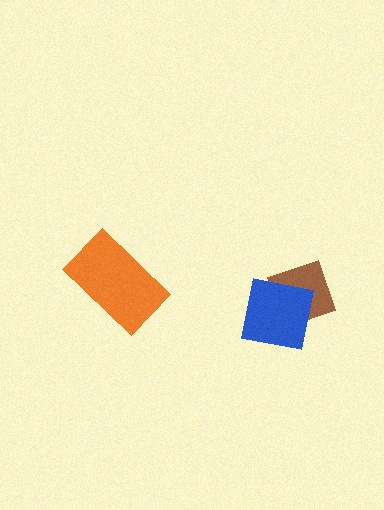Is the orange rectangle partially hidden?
No, no other shape covers it.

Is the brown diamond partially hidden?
Yes, it is partially covered by another shape.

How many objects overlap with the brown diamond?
1 object overlaps with the brown diamond.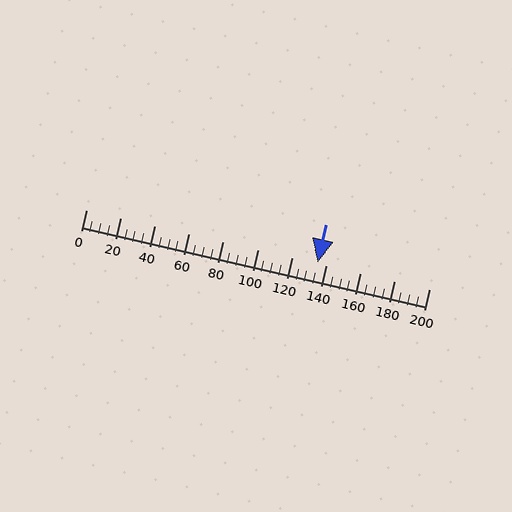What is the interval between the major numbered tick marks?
The major tick marks are spaced 20 units apart.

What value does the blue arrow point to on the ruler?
The blue arrow points to approximately 135.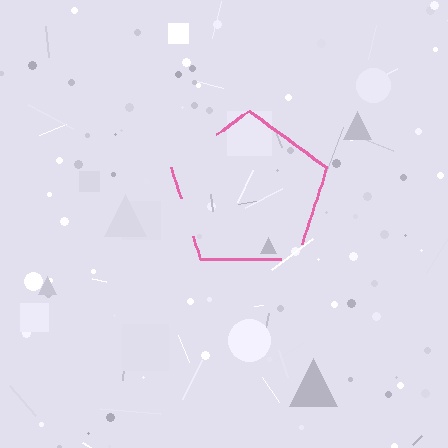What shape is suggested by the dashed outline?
The dashed outline suggests a pentagon.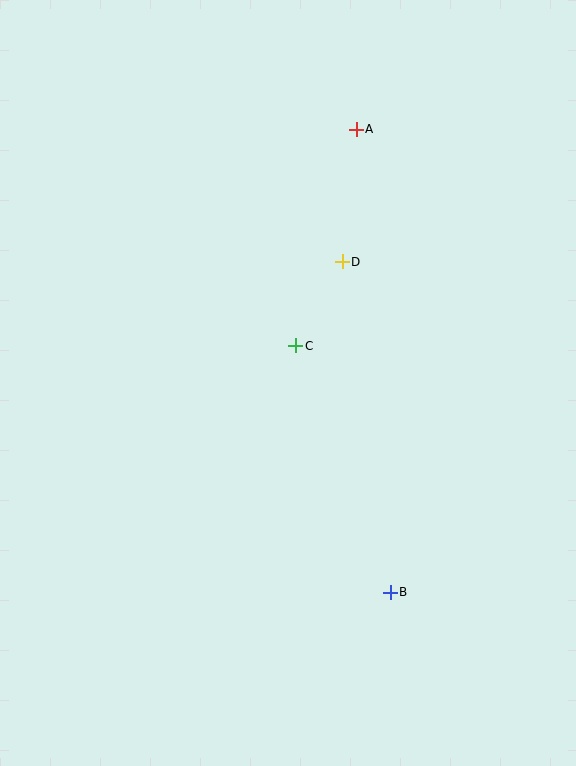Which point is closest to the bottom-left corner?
Point B is closest to the bottom-left corner.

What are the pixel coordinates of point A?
Point A is at (356, 129).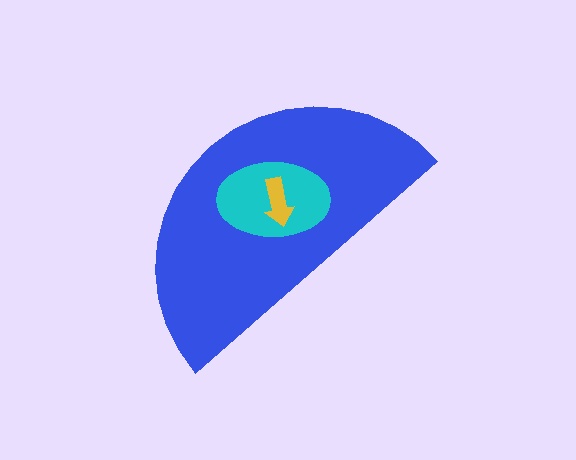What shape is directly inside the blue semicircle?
The cyan ellipse.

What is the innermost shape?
The yellow arrow.